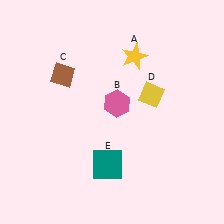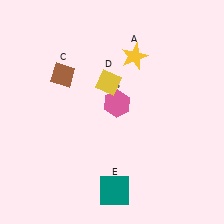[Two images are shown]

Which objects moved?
The objects that moved are: the yellow diamond (D), the teal square (E).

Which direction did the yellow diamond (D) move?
The yellow diamond (D) moved left.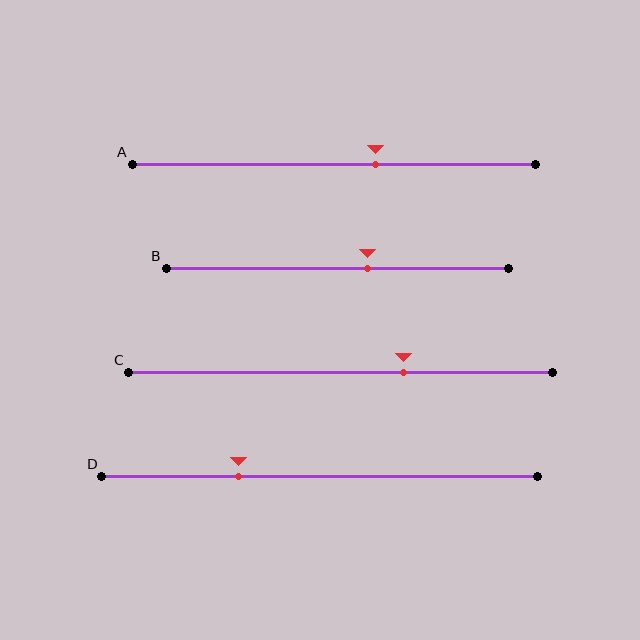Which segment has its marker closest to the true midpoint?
Segment B has its marker closest to the true midpoint.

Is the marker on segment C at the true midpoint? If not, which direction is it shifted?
No, the marker on segment C is shifted to the right by about 15% of the segment length.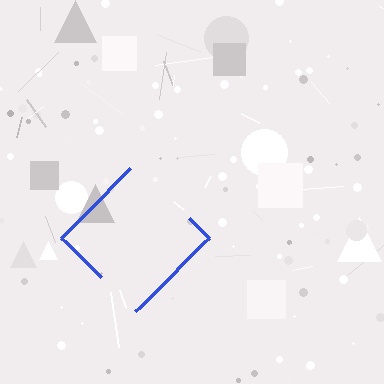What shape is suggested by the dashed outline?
The dashed outline suggests a diamond.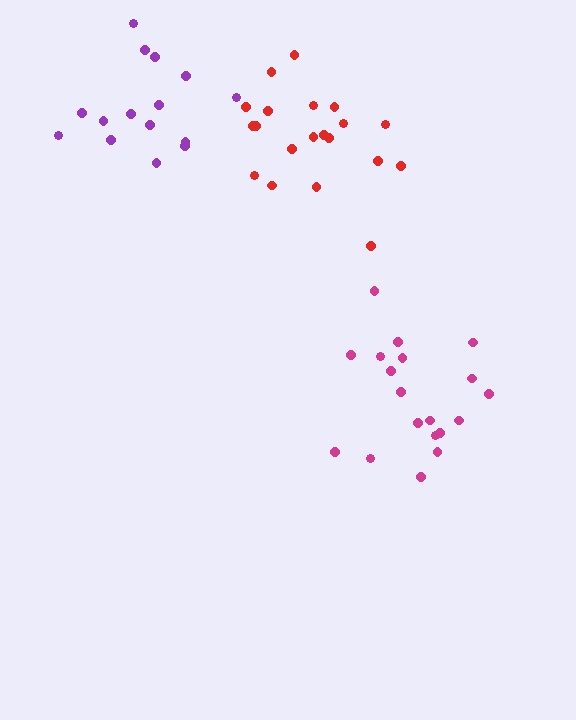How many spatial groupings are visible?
There are 3 spatial groupings.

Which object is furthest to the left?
The purple cluster is leftmost.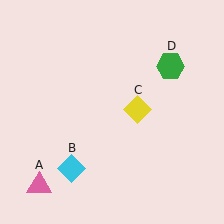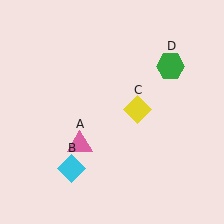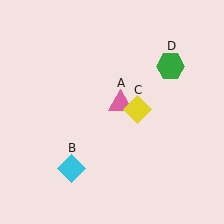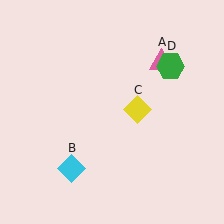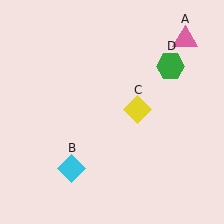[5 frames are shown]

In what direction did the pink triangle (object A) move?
The pink triangle (object A) moved up and to the right.